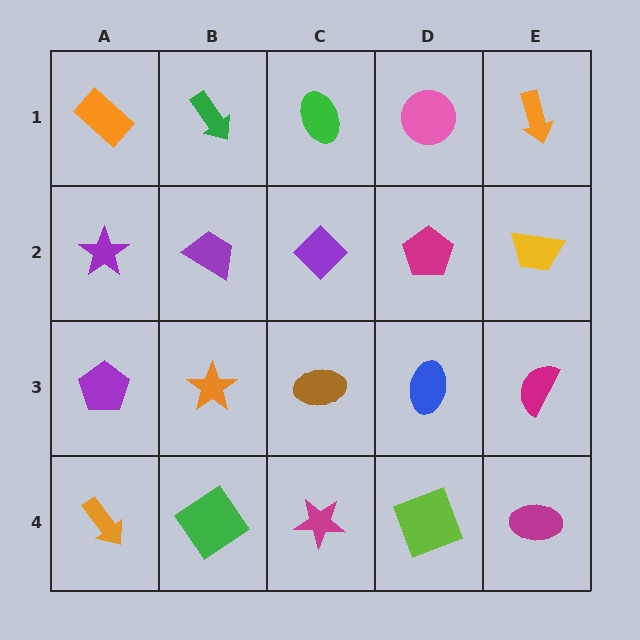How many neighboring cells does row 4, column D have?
3.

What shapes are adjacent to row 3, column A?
A purple star (row 2, column A), an orange arrow (row 4, column A), an orange star (row 3, column B).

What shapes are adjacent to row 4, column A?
A purple pentagon (row 3, column A), a green diamond (row 4, column B).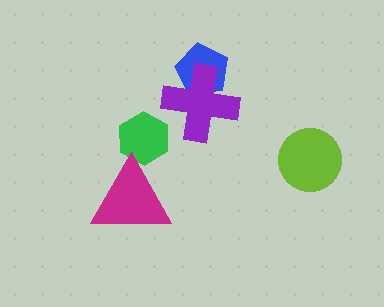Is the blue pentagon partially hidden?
Yes, it is partially covered by another shape.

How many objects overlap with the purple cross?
1 object overlaps with the purple cross.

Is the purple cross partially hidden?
No, no other shape covers it.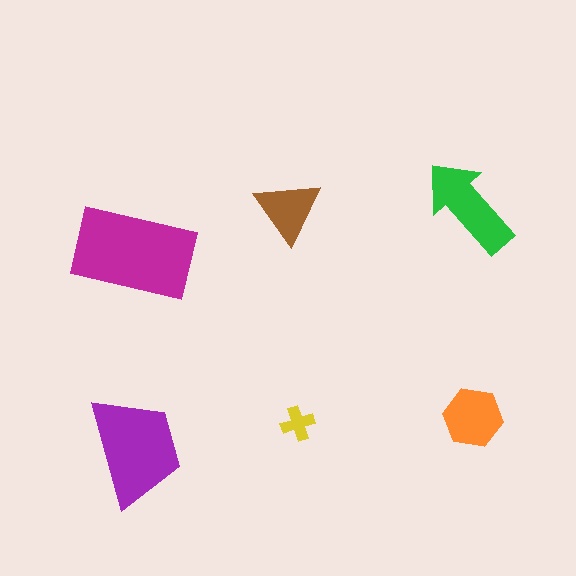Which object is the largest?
The magenta rectangle.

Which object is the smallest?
The yellow cross.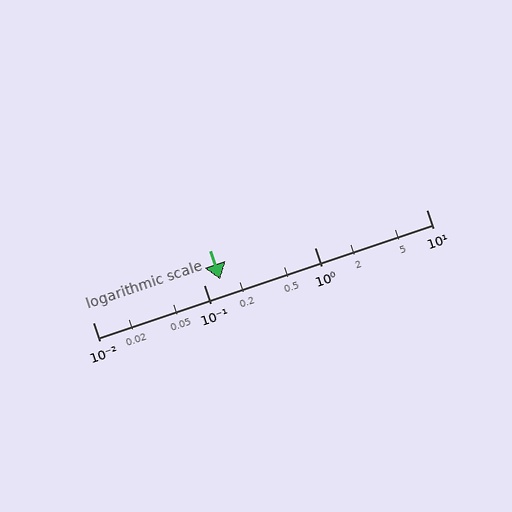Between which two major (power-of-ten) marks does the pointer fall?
The pointer is between 0.1 and 1.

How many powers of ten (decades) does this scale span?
The scale spans 3 decades, from 0.01 to 10.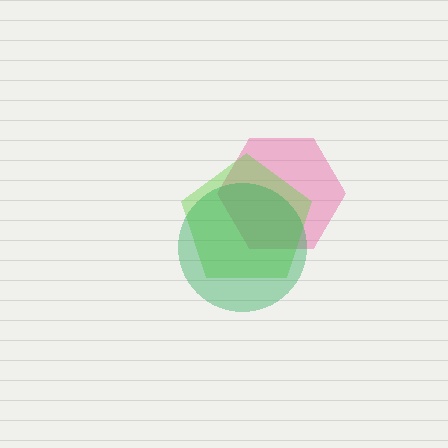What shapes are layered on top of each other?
The layered shapes are: a pink hexagon, a lime pentagon, a green circle.